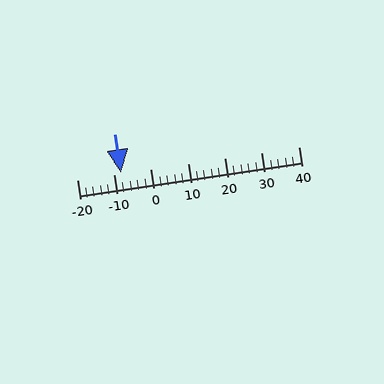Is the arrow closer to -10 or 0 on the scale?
The arrow is closer to -10.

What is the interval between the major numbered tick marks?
The major tick marks are spaced 10 units apart.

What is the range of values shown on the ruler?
The ruler shows values from -20 to 40.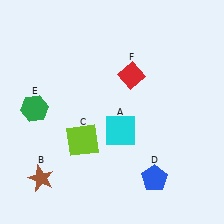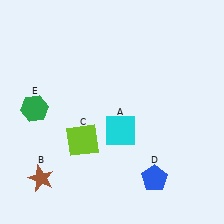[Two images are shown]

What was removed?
The red diamond (F) was removed in Image 2.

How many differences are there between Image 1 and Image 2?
There is 1 difference between the two images.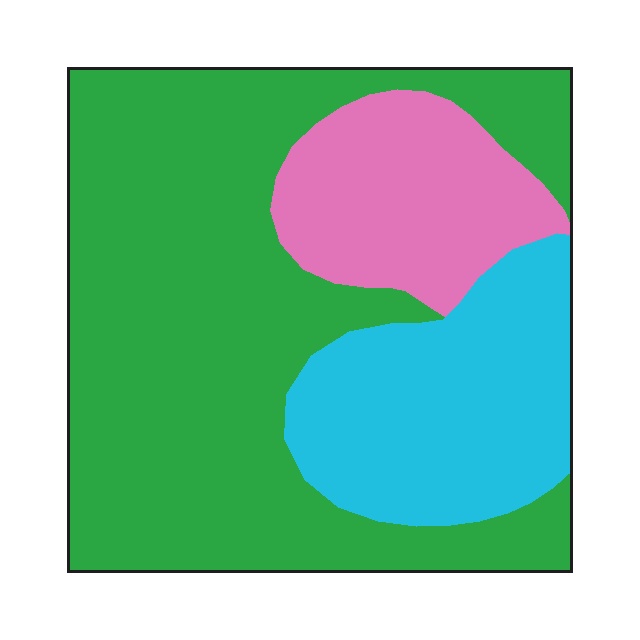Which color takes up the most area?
Green, at roughly 60%.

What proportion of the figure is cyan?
Cyan covers around 25% of the figure.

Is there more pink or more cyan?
Cyan.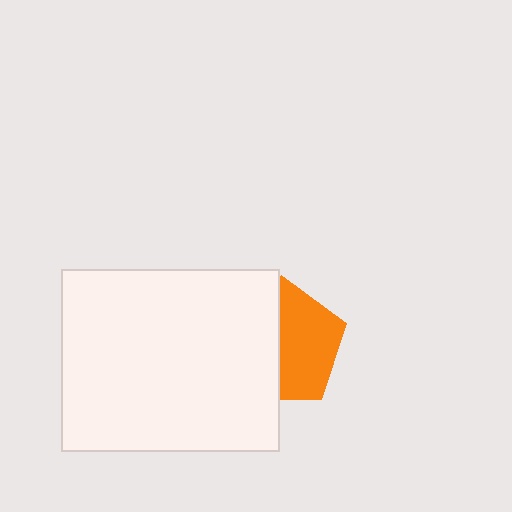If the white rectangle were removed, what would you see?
You would see the complete orange pentagon.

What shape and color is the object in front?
The object in front is a white rectangle.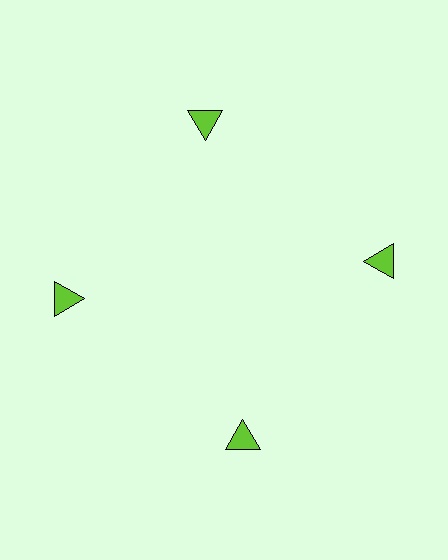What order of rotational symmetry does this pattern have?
This pattern has 4-fold rotational symmetry.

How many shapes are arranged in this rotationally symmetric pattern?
There are 4 shapes, arranged in 4 groups of 1.